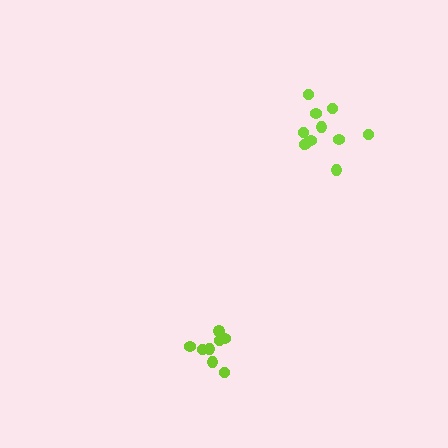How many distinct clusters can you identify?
There are 2 distinct clusters.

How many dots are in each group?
Group 1: 8 dots, Group 2: 11 dots (19 total).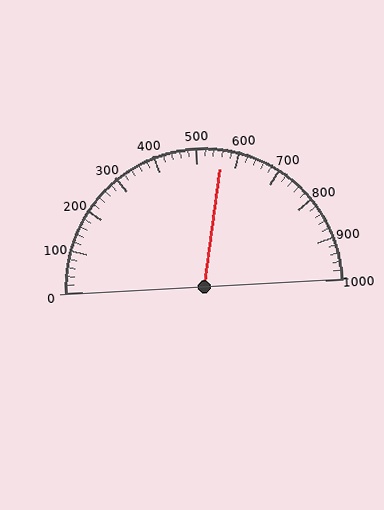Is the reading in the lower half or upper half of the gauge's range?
The reading is in the upper half of the range (0 to 1000).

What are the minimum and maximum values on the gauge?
The gauge ranges from 0 to 1000.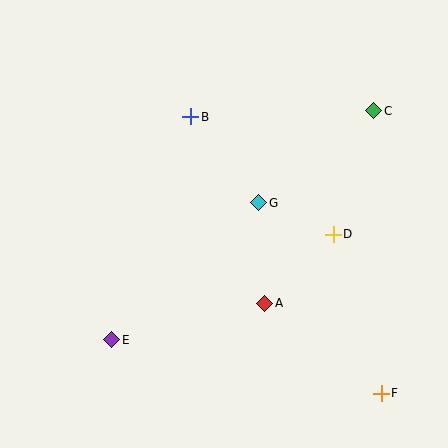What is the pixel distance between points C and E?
The distance between C and E is 348 pixels.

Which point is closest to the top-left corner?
Point B is closest to the top-left corner.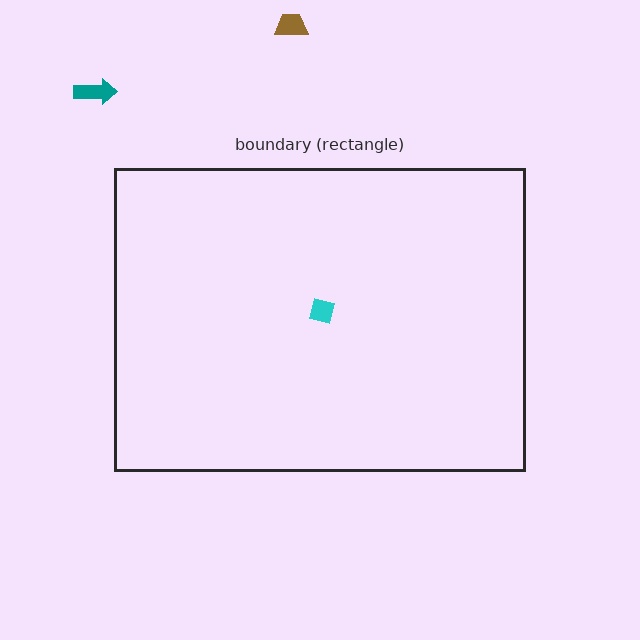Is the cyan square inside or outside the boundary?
Inside.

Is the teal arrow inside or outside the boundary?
Outside.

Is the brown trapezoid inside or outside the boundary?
Outside.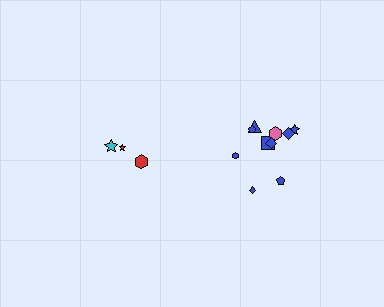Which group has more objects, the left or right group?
The right group.